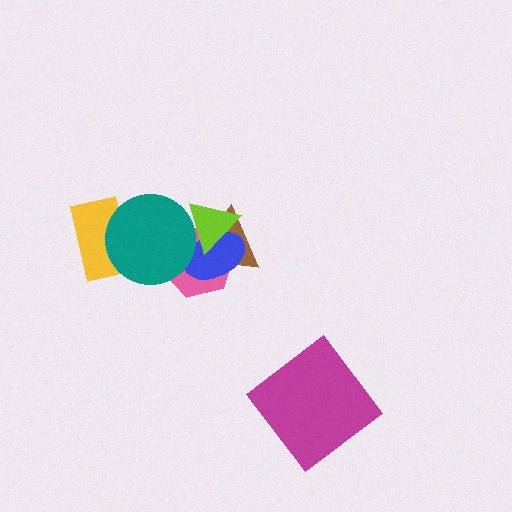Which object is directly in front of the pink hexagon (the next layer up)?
The blue ellipse is directly in front of the pink hexagon.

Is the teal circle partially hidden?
Yes, it is partially covered by another shape.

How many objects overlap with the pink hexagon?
4 objects overlap with the pink hexagon.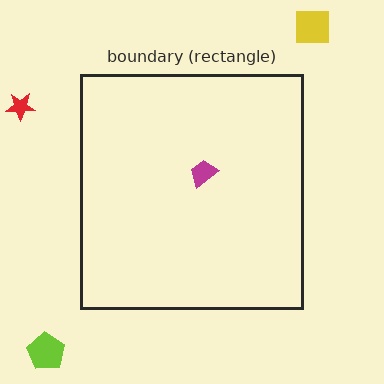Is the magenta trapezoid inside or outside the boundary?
Inside.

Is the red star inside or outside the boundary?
Outside.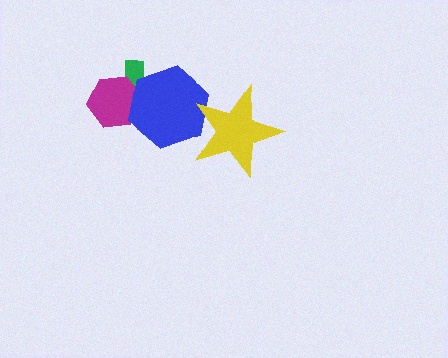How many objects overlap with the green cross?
2 objects overlap with the green cross.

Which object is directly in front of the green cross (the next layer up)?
The magenta hexagon is directly in front of the green cross.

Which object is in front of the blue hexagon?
The yellow star is in front of the blue hexagon.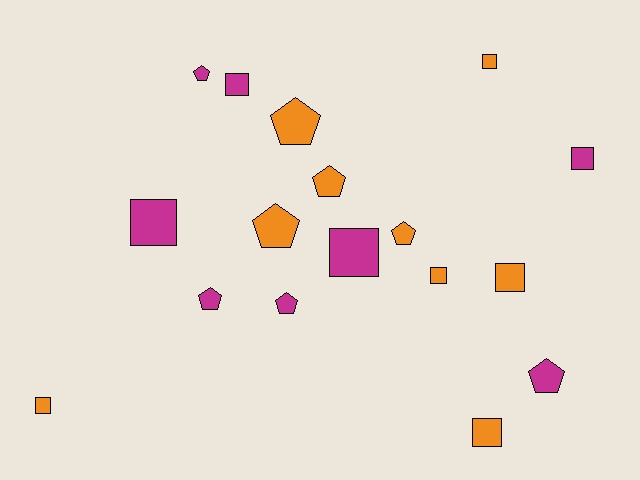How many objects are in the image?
There are 17 objects.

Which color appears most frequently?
Orange, with 9 objects.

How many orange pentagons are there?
There are 4 orange pentagons.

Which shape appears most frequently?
Square, with 9 objects.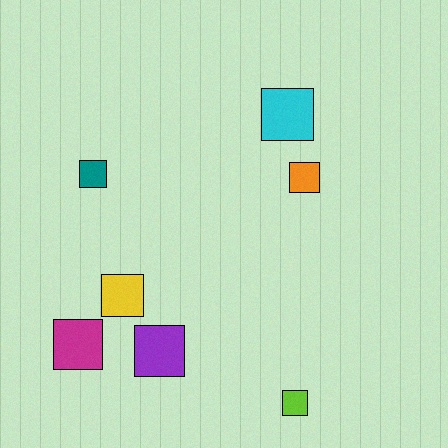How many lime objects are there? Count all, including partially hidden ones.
There is 1 lime object.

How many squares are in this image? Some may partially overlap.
There are 7 squares.